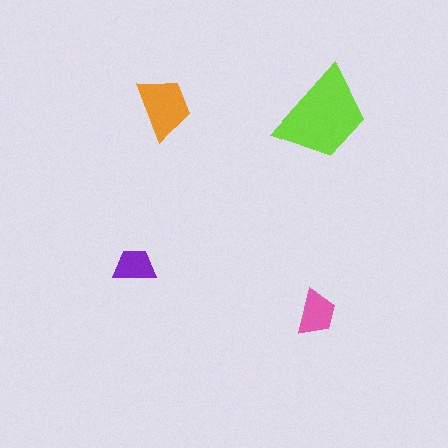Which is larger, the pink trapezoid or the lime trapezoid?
The lime one.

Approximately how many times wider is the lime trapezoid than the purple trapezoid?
About 2.5 times wider.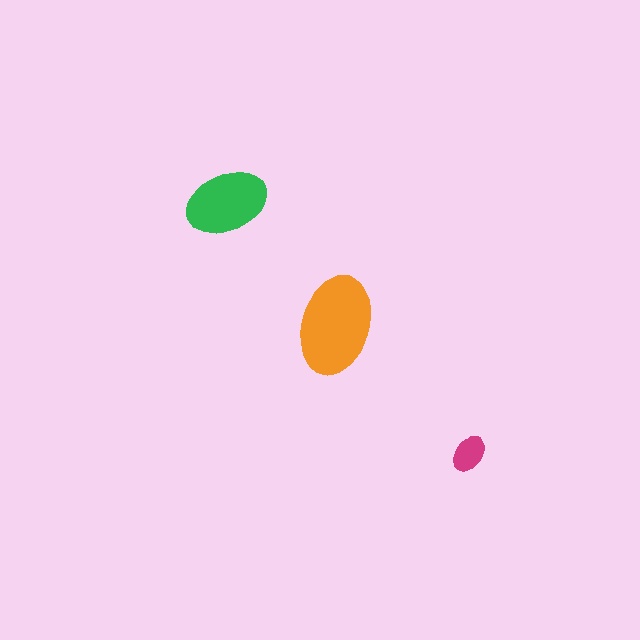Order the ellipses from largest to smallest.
the orange one, the green one, the magenta one.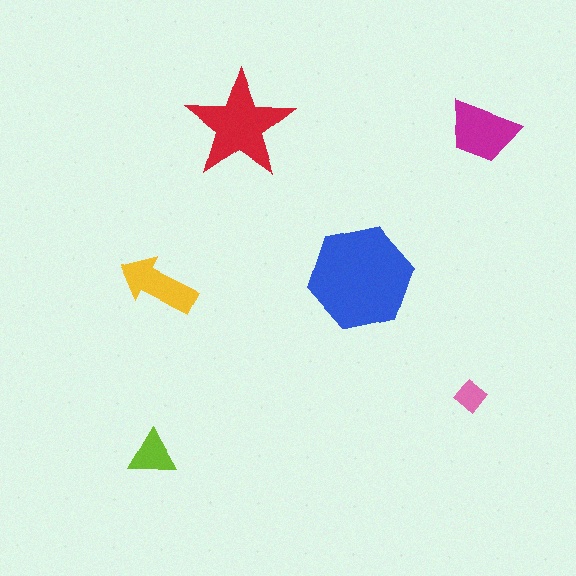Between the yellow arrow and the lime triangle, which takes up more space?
The yellow arrow.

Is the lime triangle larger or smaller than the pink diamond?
Larger.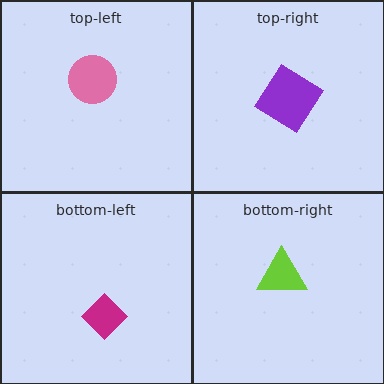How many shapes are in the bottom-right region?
1.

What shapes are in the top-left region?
The pink circle.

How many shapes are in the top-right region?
1.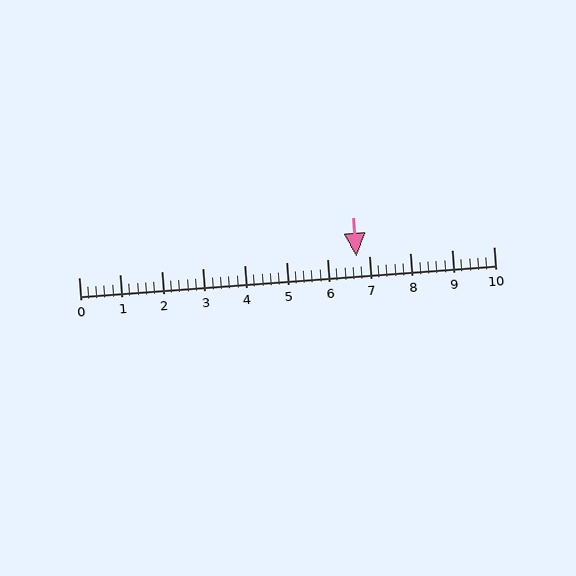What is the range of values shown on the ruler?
The ruler shows values from 0 to 10.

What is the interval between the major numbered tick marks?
The major tick marks are spaced 1 units apart.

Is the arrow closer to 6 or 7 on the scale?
The arrow is closer to 7.